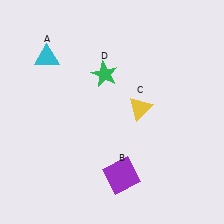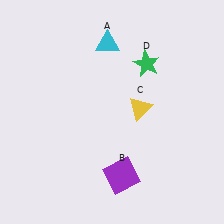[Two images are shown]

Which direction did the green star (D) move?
The green star (D) moved right.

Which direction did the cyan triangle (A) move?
The cyan triangle (A) moved right.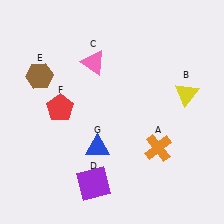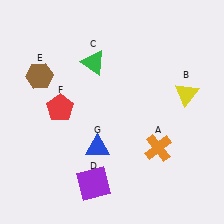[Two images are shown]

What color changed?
The triangle (C) changed from pink in Image 1 to green in Image 2.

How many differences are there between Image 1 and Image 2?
There is 1 difference between the two images.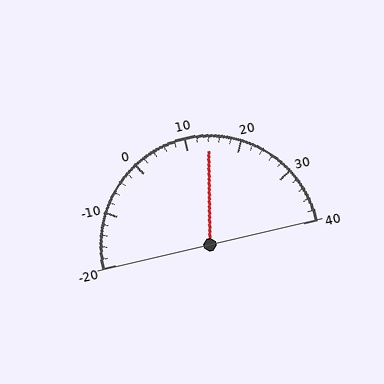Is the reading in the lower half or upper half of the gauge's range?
The reading is in the upper half of the range (-20 to 40).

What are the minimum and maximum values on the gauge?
The gauge ranges from -20 to 40.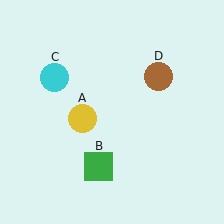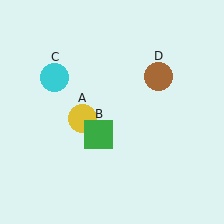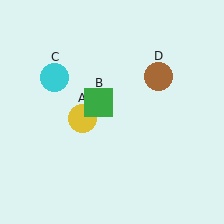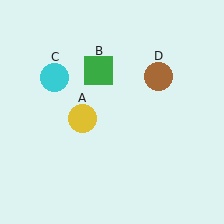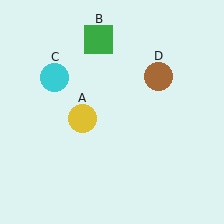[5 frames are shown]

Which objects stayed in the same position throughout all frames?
Yellow circle (object A) and cyan circle (object C) and brown circle (object D) remained stationary.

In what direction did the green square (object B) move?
The green square (object B) moved up.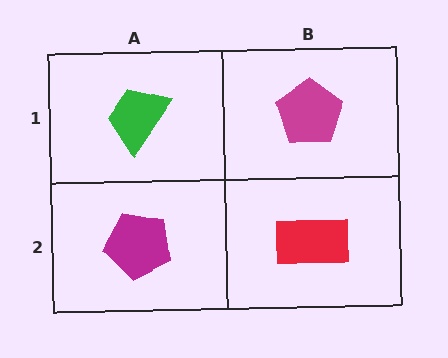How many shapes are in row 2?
2 shapes.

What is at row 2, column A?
A magenta pentagon.